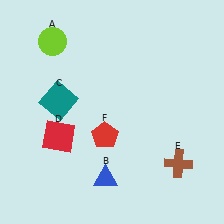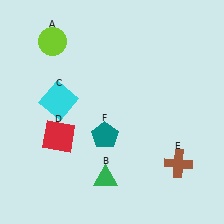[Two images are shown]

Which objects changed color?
B changed from blue to green. C changed from teal to cyan. F changed from red to teal.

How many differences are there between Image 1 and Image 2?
There are 3 differences between the two images.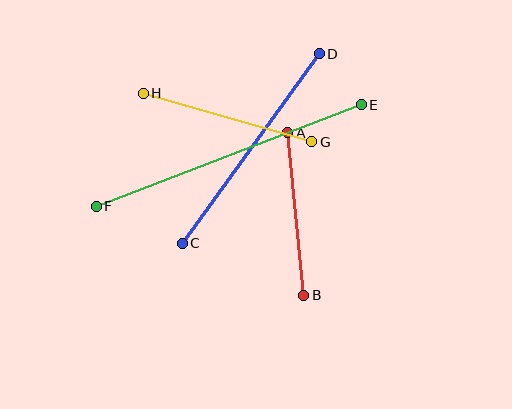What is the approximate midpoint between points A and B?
The midpoint is at approximately (296, 214) pixels.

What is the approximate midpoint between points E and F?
The midpoint is at approximately (229, 156) pixels.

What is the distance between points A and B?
The distance is approximately 163 pixels.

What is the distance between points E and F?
The distance is approximately 284 pixels.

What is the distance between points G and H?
The distance is approximately 176 pixels.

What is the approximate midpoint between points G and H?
The midpoint is at approximately (228, 118) pixels.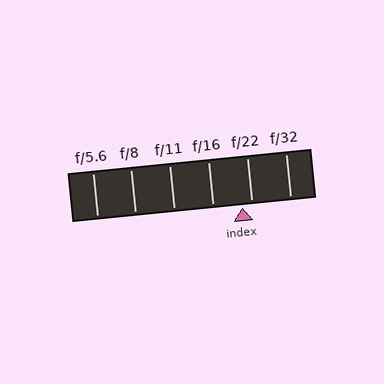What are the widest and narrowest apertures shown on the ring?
The widest aperture shown is f/5.6 and the narrowest is f/32.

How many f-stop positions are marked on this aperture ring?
There are 6 f-stop positions marked.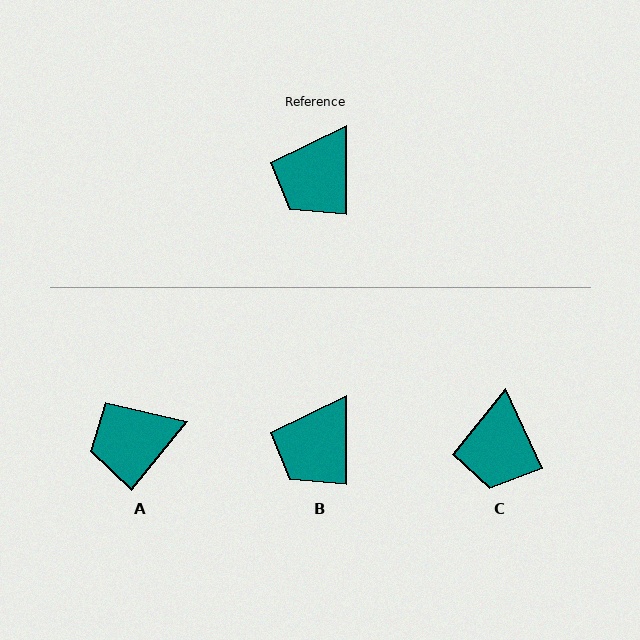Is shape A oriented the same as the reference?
No, it is off by about 39 degrees.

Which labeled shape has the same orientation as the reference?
B.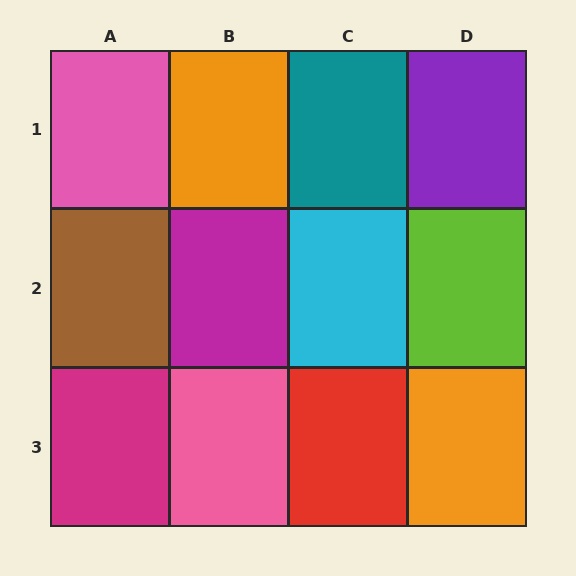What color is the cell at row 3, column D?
Orange.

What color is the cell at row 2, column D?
Lime.